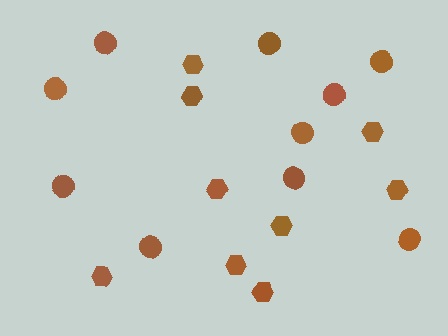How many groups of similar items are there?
There are 2 groups: one group of circles (10) and one group of hexagons (9).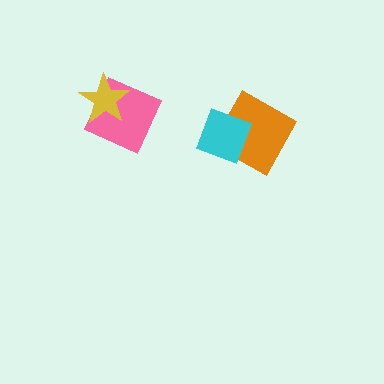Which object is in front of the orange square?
The cyan diamond is in front of the orange square.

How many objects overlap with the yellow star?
1 object overlaps with the yellow star.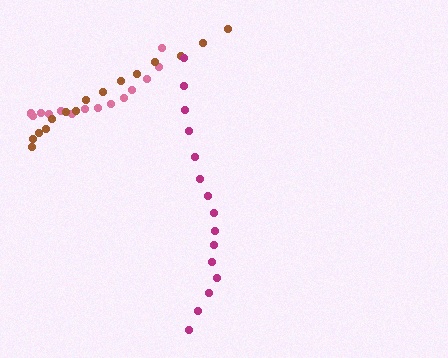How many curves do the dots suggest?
There are 3 distinct paths.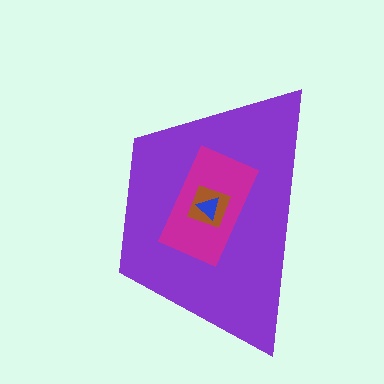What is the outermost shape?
The purple trapezoid.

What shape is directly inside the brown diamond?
The blue triangle.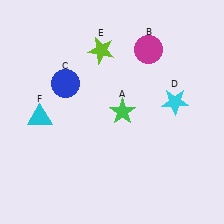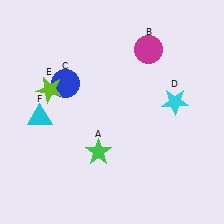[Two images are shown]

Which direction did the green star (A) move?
The green star (A) moved down.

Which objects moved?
The objects that moved are: the green star (A), the lime star (E).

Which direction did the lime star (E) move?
The lime star (E) moved left.